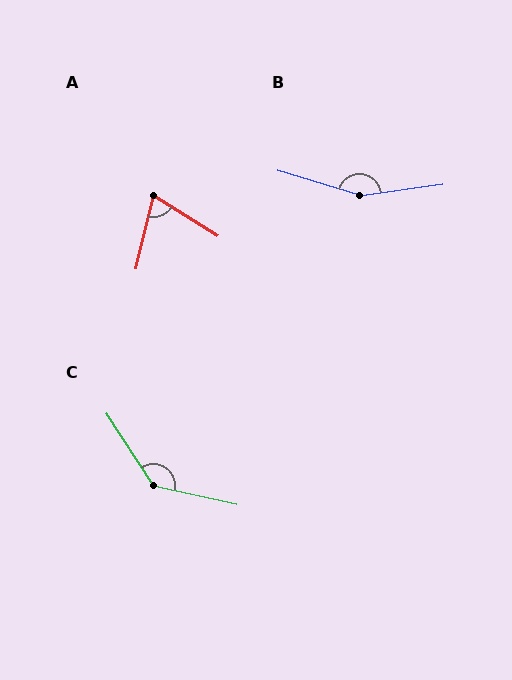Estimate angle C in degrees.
Approximately 136 degrees.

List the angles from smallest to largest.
A (71°), C (136°), B (155°).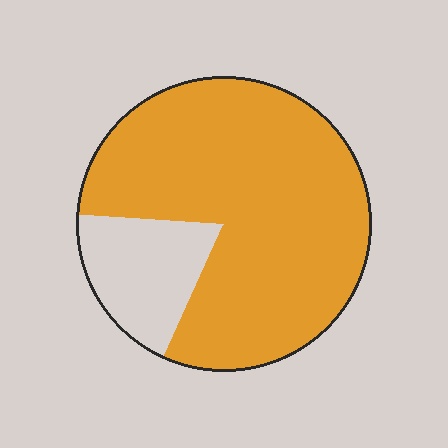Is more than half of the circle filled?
Yes.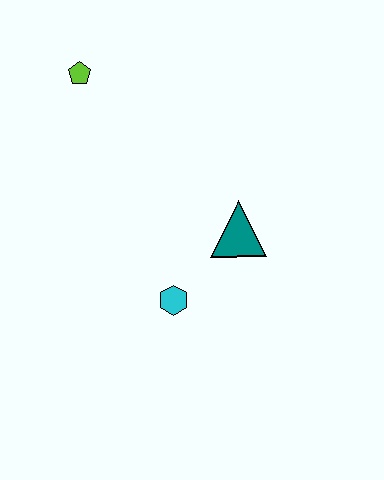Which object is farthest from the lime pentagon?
The cyan hexagon is farthest from the lime pentagon.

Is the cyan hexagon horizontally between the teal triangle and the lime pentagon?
Yes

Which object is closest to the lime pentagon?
The teal triangle is closest to the lime pentagon.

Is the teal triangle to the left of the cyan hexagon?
No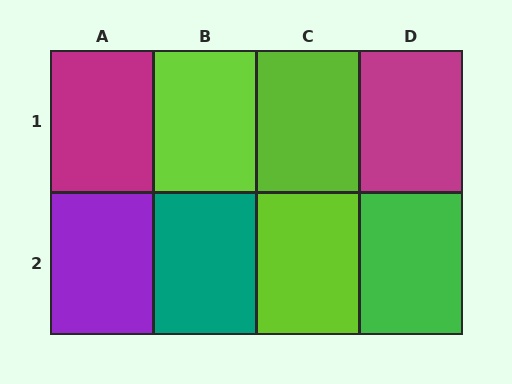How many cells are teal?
1 cell is teal.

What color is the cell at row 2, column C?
Lime.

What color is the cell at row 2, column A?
Purple.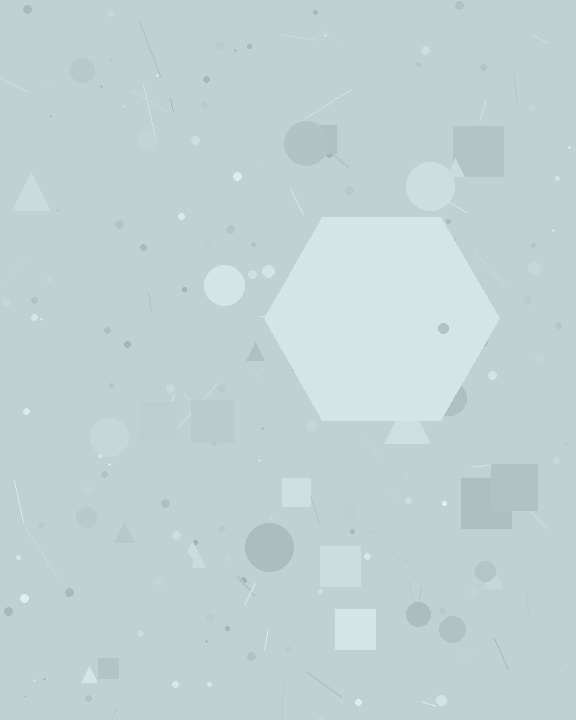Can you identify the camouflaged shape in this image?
The camouflaged shape is a hexagon.